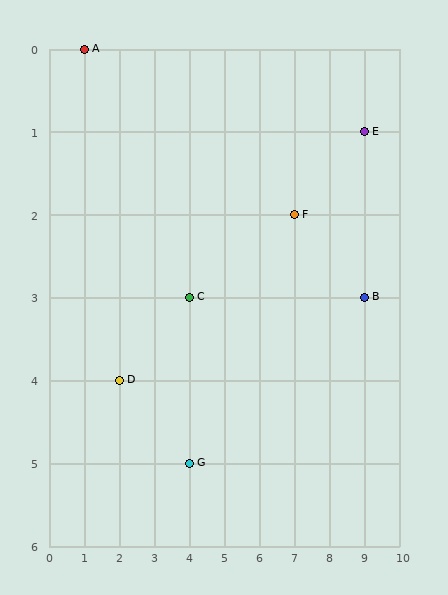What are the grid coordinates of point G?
Point G is at grid coordinates (4, 5).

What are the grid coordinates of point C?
Point C is at grid coordinates (4, 3).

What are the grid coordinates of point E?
Point E is at grid coordinates (9, 1).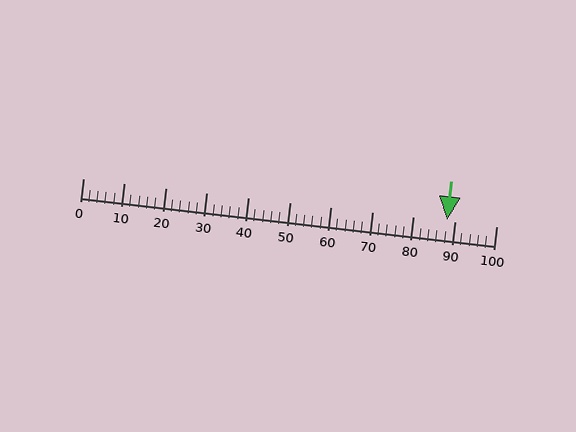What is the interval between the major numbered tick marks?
The major tick marks are spaced 10 units apart.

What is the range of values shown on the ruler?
The ruler shows values from 0 to 100.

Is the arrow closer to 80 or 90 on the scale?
The arrow is closer to 90.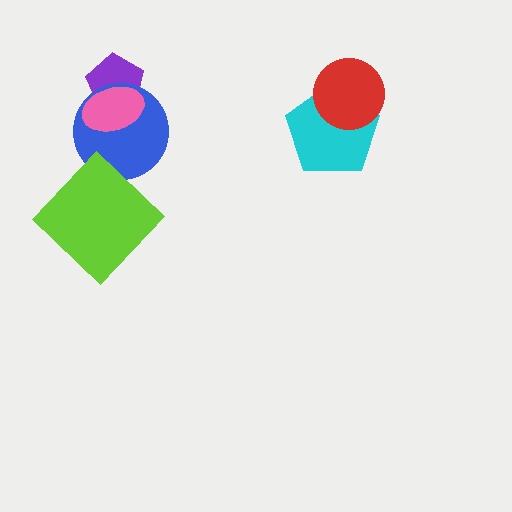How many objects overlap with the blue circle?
2 objects overlap with the blue circle.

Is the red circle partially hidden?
No, no other shape covers it.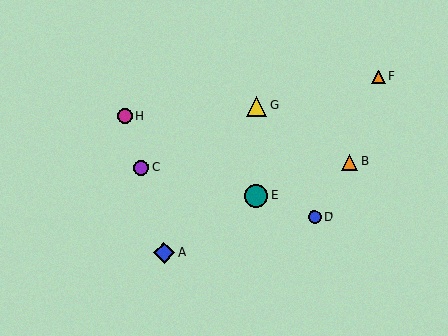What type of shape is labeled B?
Shape B is an orange triangle.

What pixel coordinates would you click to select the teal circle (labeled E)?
Click at (256, 196) to select the teal circle E.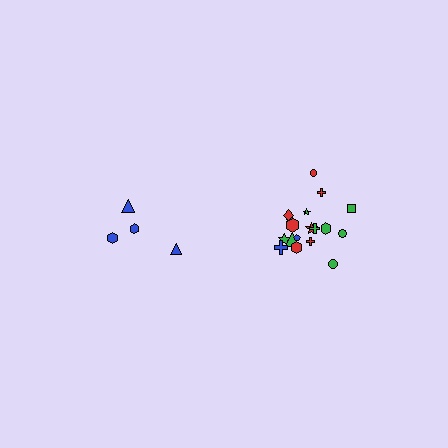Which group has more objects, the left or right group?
The right group.